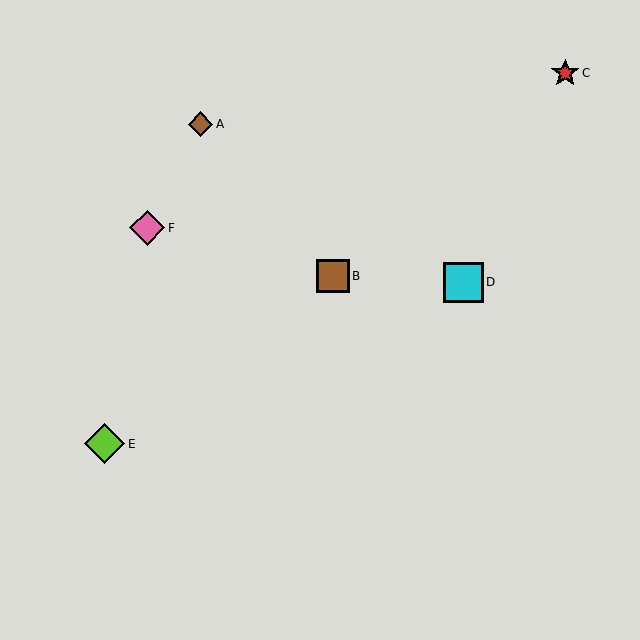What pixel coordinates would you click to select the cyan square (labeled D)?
Click at (463, 282) to select the cyan square D.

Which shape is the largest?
The lime diamond (labeled E) is the largest.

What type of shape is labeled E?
Shape E is a lime diamond.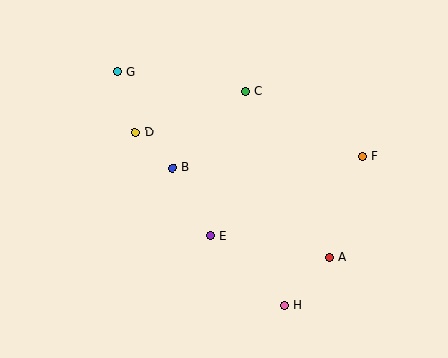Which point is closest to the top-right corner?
Point F is closest to the top-right corner.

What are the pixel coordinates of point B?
Point B is at (172, 168).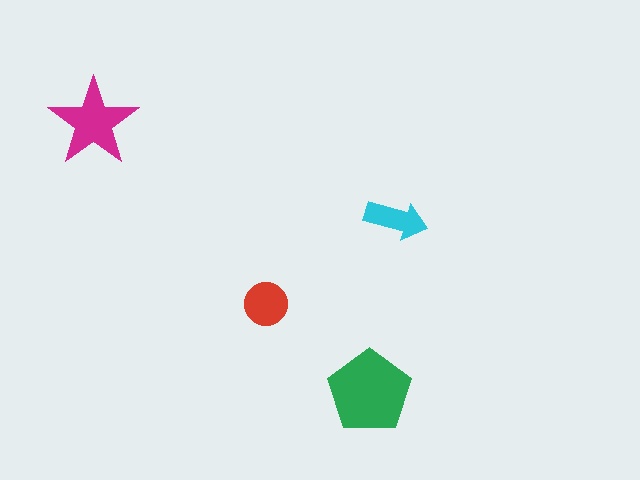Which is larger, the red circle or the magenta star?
The magenta star.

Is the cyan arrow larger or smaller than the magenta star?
Smaller.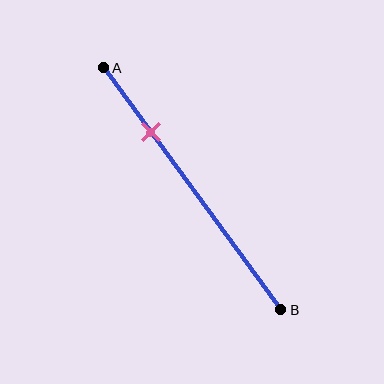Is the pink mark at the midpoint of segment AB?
No, the mark is at about 25% from A, not at the 50% midpoint.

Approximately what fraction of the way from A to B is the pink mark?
The pink mark is approximately 25% of the way from A to B.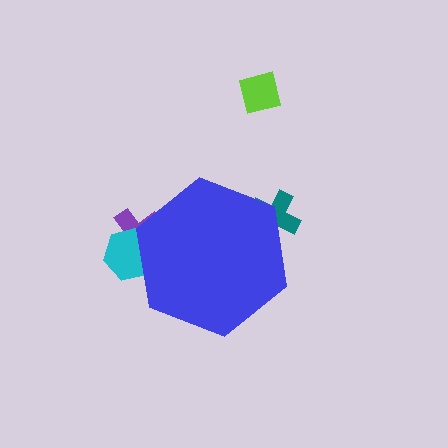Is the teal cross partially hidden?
Yes, the teal cross is partially hidden behind the blue hexagon.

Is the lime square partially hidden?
No, the lime square is fully visible.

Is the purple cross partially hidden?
Yes, the purple cross is partially hidden behind the blue hexagon.